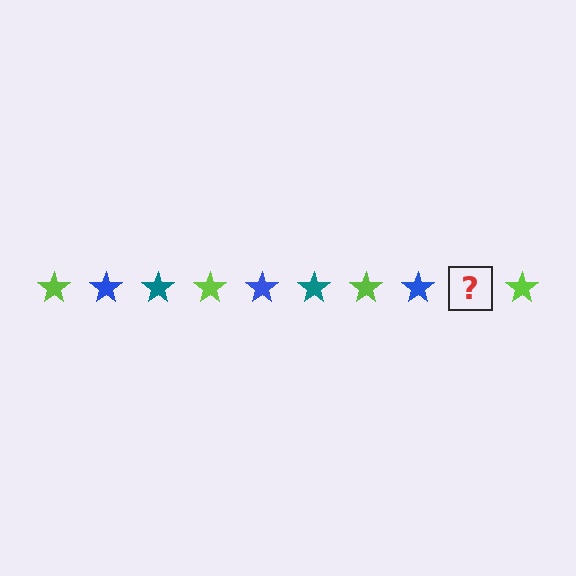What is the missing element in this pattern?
The missing element is a teal star.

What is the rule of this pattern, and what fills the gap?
The rule is that the pattern cycles through lime, blue, teal stars. The gap should be filled with a teal star.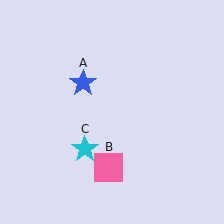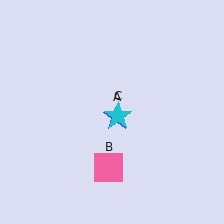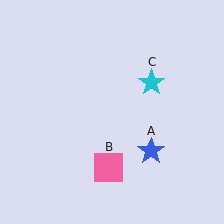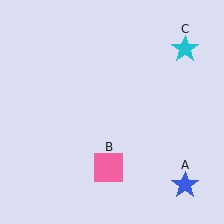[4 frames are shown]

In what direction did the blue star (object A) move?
The blue star (object A) moved down and to the right.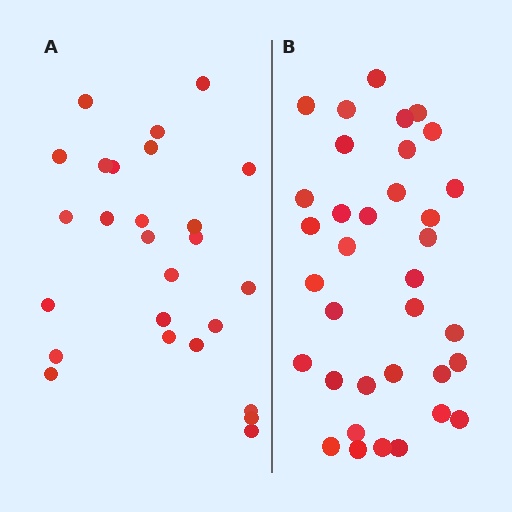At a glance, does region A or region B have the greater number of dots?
Region B (the right region) has more dots.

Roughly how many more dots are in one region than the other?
Region B has roughly 8 or so more dots than region A.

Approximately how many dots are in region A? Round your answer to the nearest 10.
About 30 dots. (The exact count is 26, which rounds to 30.)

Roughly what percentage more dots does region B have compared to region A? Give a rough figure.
About 35% more.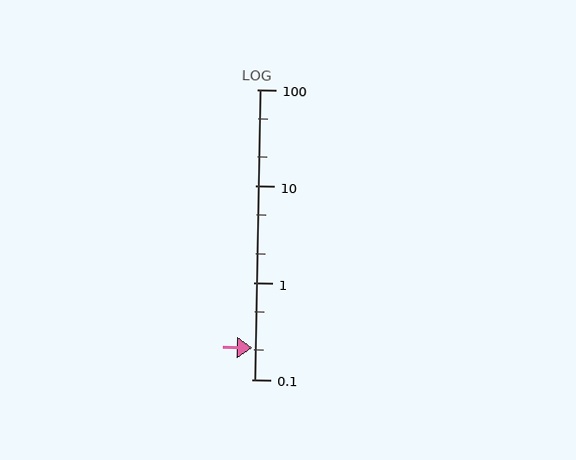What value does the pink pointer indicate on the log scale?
The pointer indicates approximately 0.21.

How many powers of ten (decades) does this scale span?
The scale spans 3 decades, from 0.1 to 100.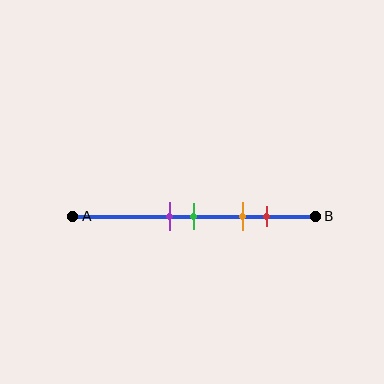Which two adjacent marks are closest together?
The purple and green marks are the closest adjacent pair.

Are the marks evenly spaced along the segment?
No, the marks are not evenly spaced.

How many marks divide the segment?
There are 4 marks dividing the segment.